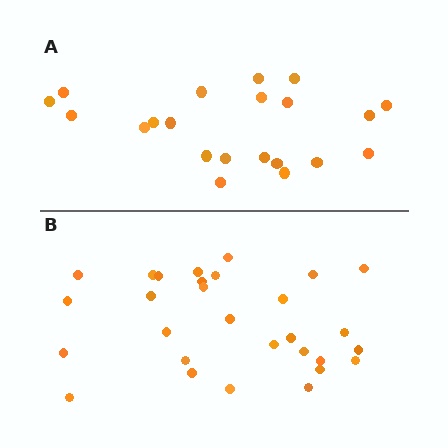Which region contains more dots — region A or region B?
Region B (the bottom region) has more dots.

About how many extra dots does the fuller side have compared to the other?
Region B has roughly 8 or so more dots than region A.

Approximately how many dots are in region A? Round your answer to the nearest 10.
About 20 dots. (The exact count is 21, which rounds to 20.)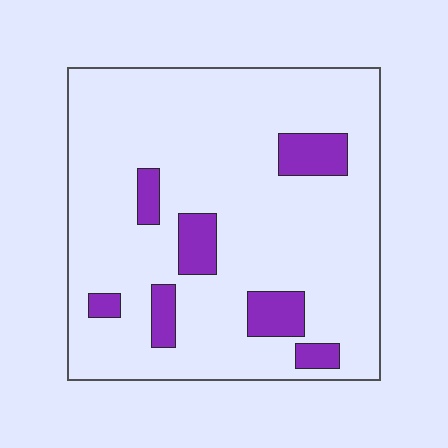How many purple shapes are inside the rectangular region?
7.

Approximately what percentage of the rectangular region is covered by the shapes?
Approximately 15%.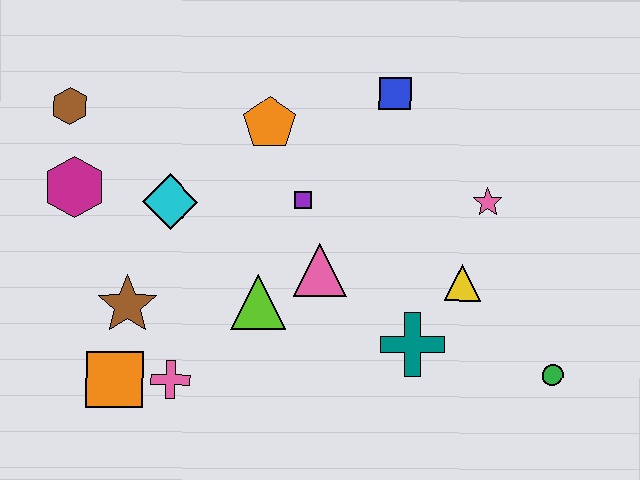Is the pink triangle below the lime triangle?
No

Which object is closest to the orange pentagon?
The purple square is closest to the orange pentagon.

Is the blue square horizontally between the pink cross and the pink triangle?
No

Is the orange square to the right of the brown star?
No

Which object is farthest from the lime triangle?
The green circle is farthest from the lime triangle.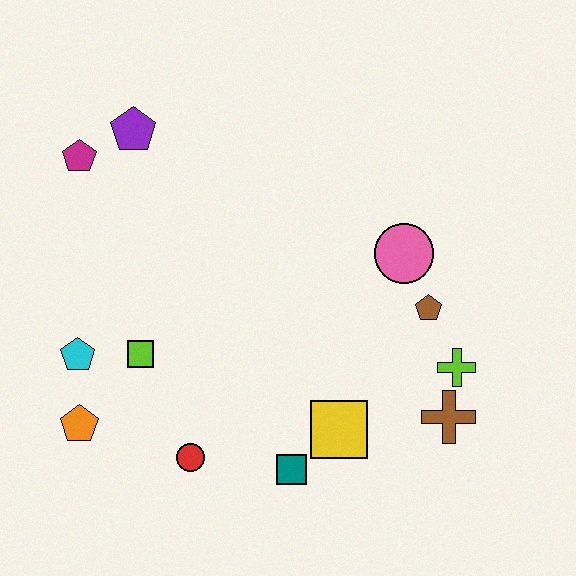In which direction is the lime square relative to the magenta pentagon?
The lime square is below the magenta pentagon.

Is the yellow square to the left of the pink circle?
Yes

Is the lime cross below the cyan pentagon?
Yes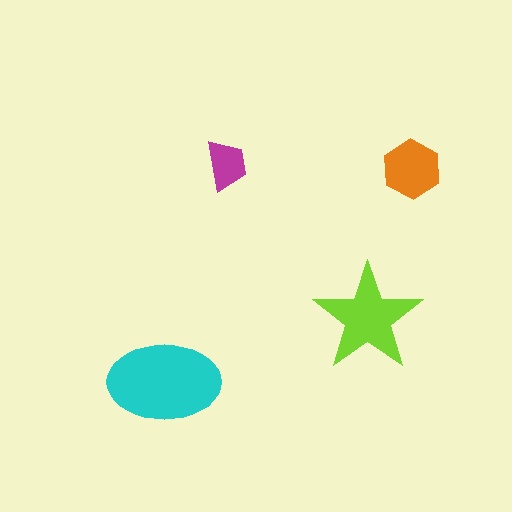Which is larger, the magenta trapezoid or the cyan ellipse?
The cyan ellipse.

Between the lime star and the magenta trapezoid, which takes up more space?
The lime star.